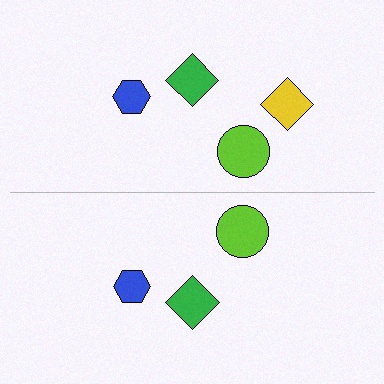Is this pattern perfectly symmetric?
No, the pattern is not perfectly symmetric. A yellow diamond is missing from the bottom side.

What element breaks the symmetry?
A yellow diamond is missing from the bottom side.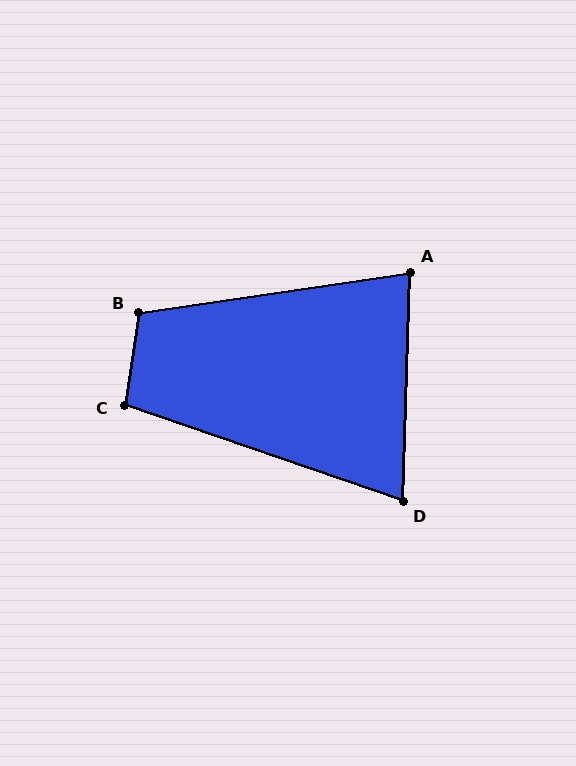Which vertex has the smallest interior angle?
D, at approximately 73 degrees.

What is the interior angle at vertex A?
Approximately 80 degrees (acute).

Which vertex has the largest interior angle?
B, at approximately 107 degrees.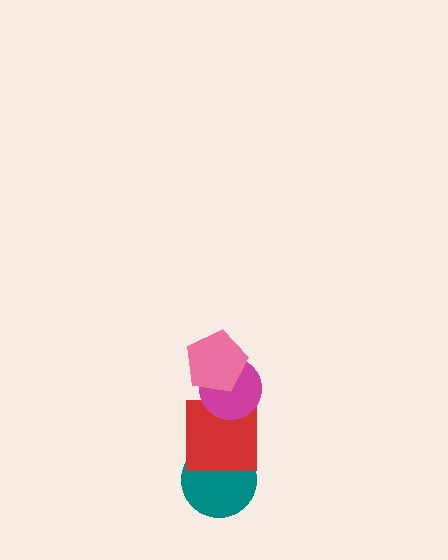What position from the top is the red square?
The red square is 3rd from the top.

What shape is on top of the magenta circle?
The pink pentagon is on top of the magenta circle.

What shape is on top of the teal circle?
The red square is on top of the teal circle.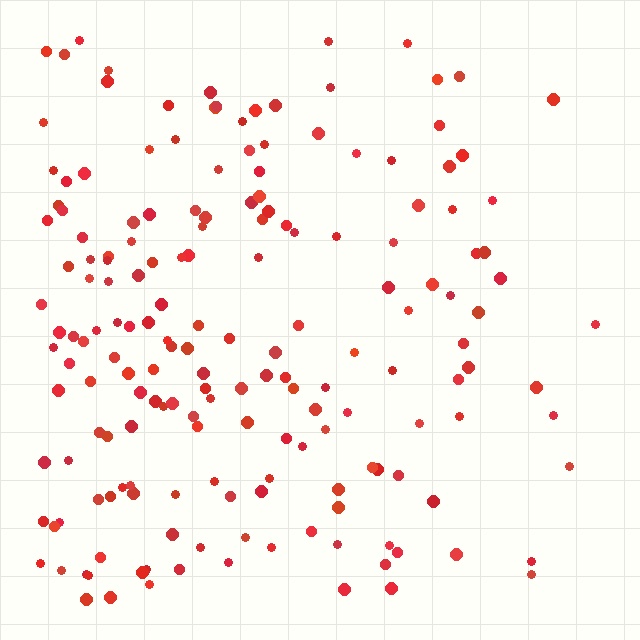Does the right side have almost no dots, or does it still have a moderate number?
Still a moderate number, just noticeably fewer than the left.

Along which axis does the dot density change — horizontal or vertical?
Horizontal.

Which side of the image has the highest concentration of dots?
The left.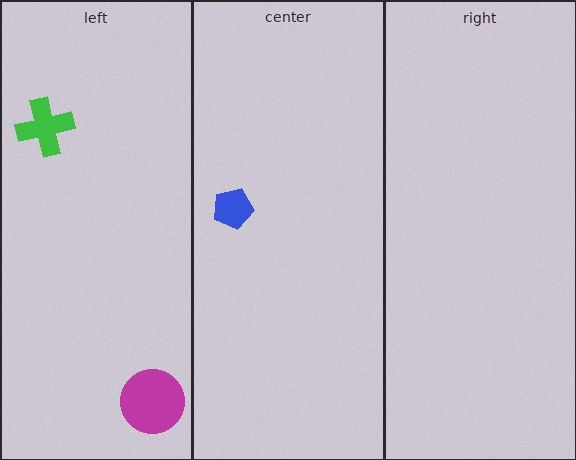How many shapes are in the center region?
1.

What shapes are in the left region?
The magenta circle, the green cross.